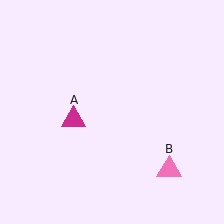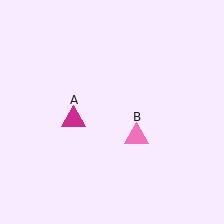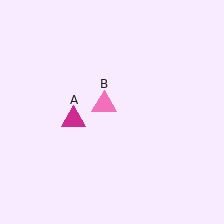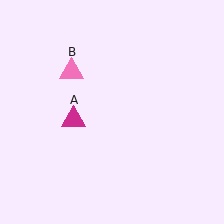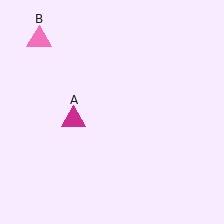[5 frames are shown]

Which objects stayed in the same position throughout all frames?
Magenta triangle (object A) remained stationary.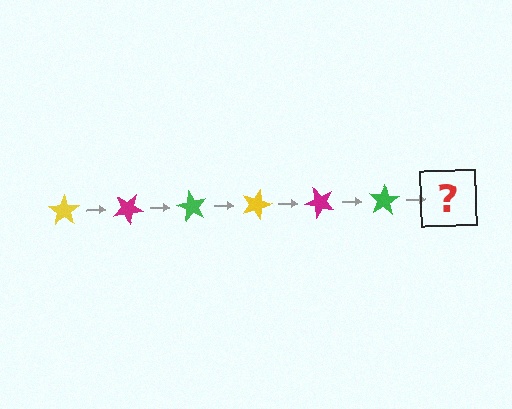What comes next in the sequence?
The next element should be a yellow star, rotated 180 degrees from the start.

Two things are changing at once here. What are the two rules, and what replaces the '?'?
The two rules are that it rotates 30 degrees each step and the color cycles through yellow, magenta, and green. The '?' should be a yellow star, rotated 180 degrees from the start.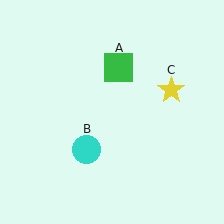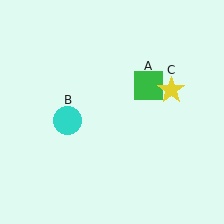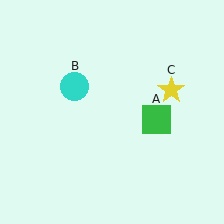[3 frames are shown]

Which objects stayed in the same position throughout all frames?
Yellow star (object C) remained stationary.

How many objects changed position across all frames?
2 objects changed position: green square (object A), cyan circle (object B).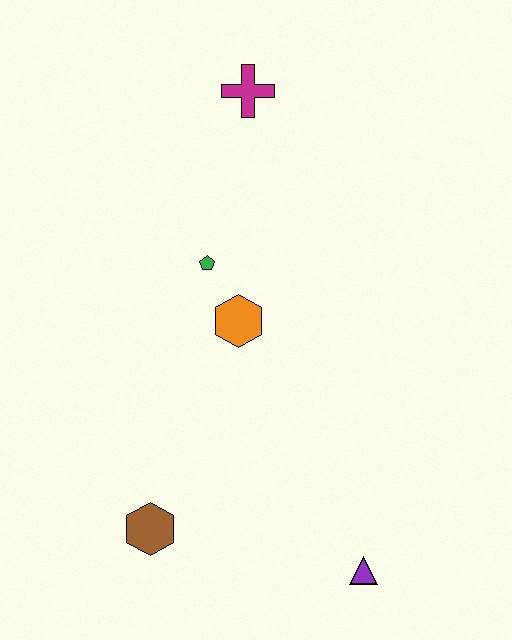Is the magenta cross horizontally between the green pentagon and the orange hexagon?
No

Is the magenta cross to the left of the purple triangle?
Yes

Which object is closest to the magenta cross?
The green pentagon is closest to the magenta cross.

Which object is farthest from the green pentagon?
The purple triangle is farthest from the green pentagon.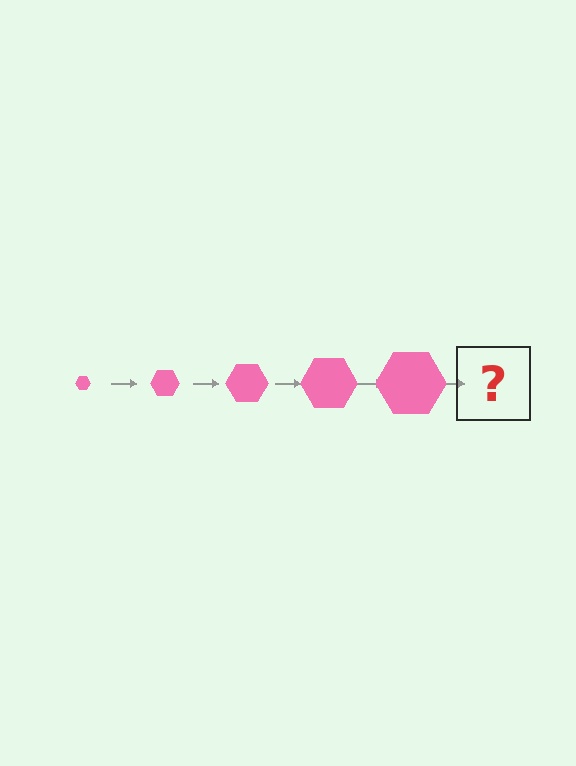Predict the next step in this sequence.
The next step is a pink hexagon, larger than the previous one.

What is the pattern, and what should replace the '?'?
The pattern is that the hexagon gets progressively larger each step. The '?' should be a pink hexagon, larger than the previous one.